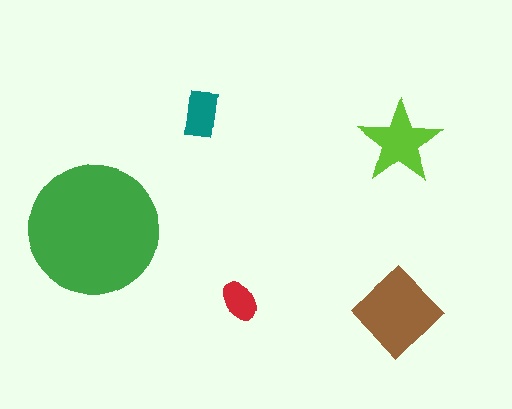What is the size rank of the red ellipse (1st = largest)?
5th.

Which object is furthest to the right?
The brown diamond is rightmost.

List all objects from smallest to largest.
The red ellipse, the teal rectangle, the lime star, the brown diamond, the green circle.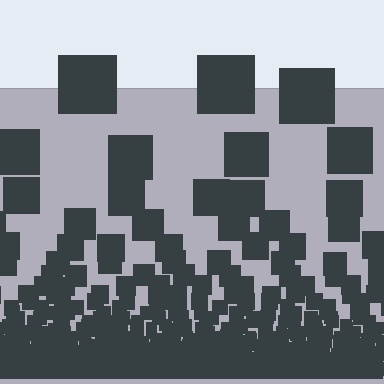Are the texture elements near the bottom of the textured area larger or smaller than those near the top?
Smaller. The gradient is inverted — elements near the bottom are smaller and denser.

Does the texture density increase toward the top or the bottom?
Density increases toward the bottom.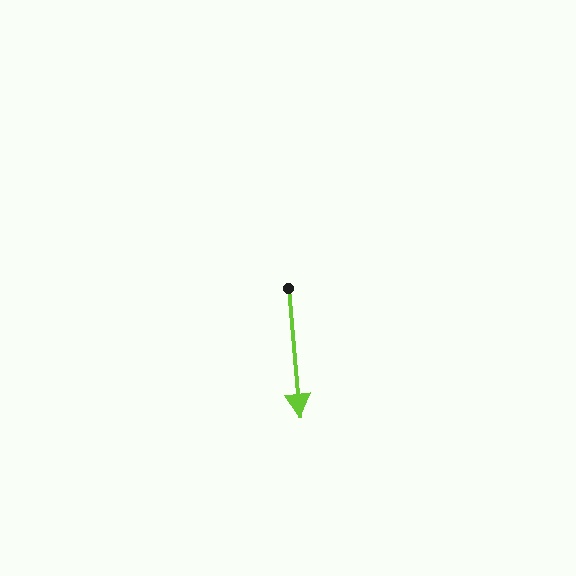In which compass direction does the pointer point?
South.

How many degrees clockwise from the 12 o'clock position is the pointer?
Approximately 175 degrees.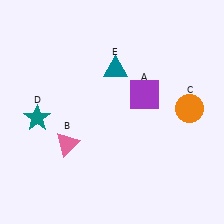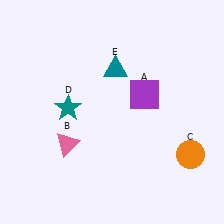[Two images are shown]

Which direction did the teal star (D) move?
The teal star (D) moved right.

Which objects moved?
The objects that moved are: the orange circle (C), the teal star (D).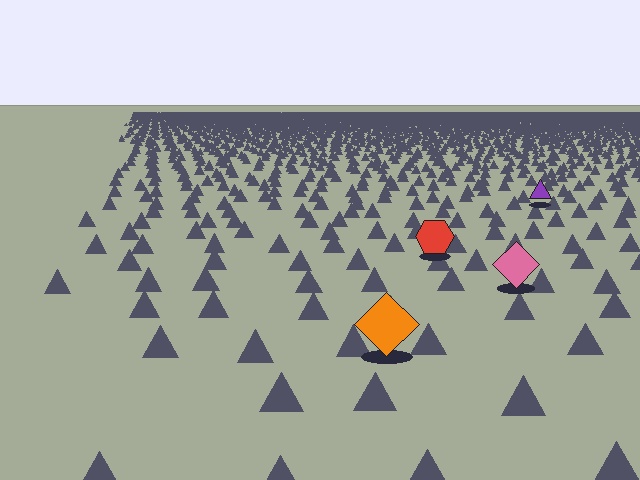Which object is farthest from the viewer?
The purple triangle is farthest from the viewer. It appears smaller and the ground texture around it is denser.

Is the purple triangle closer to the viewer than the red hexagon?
No. The red hexagon is closer — you can tell from the texture gradient: the ground texture is coarser near it.